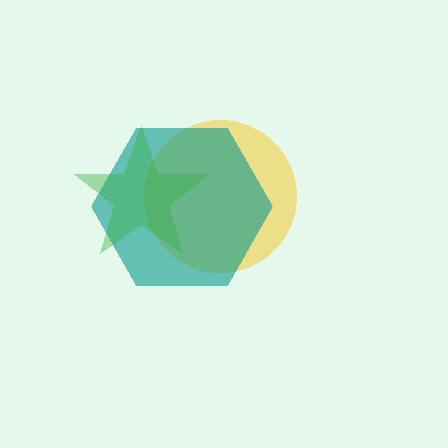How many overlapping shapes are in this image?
There are 3 overlapping shapes in the image.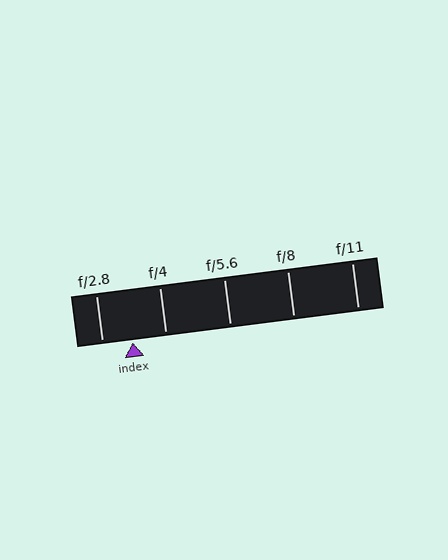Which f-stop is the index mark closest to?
The index mark is closest to f/2.8.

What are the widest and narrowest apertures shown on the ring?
The widest aperture shown is f/2.8 and the narrowest is f/11.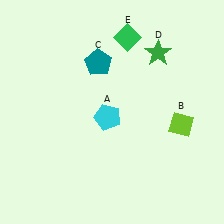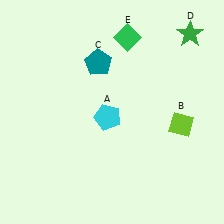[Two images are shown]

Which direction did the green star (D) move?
The green star (D) moved right.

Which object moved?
The green star (D) moved right.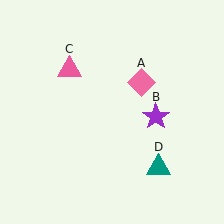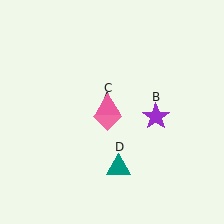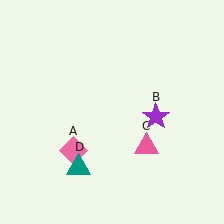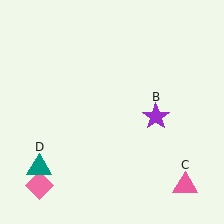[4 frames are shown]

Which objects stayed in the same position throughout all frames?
Purple star (object B) remained stationary.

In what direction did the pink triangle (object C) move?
The pink triangle (object C) moved down and to the right.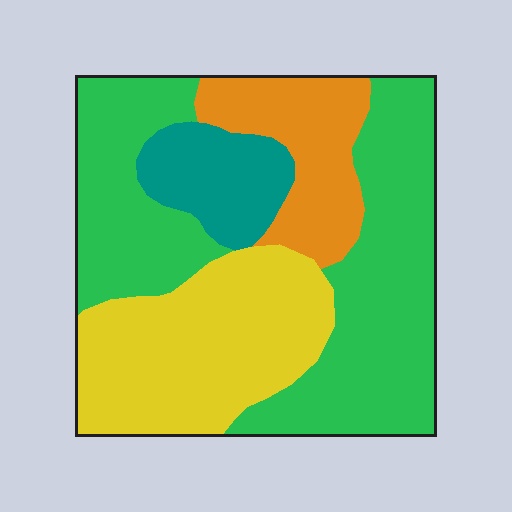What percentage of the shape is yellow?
Yellow covers about 30% of the shape.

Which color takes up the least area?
Teal, at roughly 10%.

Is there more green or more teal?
Green.